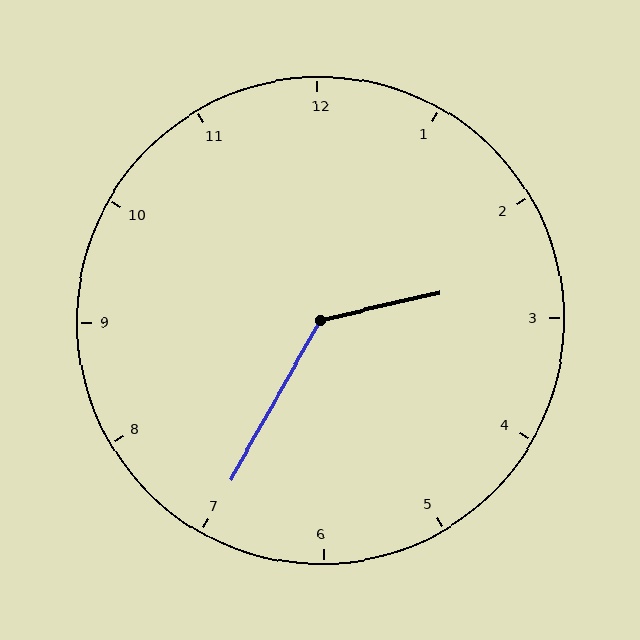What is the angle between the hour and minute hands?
Approximately 132 degrees.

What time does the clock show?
2:35.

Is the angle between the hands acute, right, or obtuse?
It is obtuse.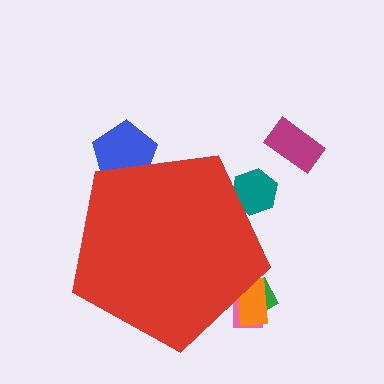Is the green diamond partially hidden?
Yes, the green diamond is partially hidden behind the red pentagon.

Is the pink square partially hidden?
Yes, the pink square is partially hidden behind the red pentagon.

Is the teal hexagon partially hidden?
Yes, the teal hexagon is partially hidden behind the red pentagon.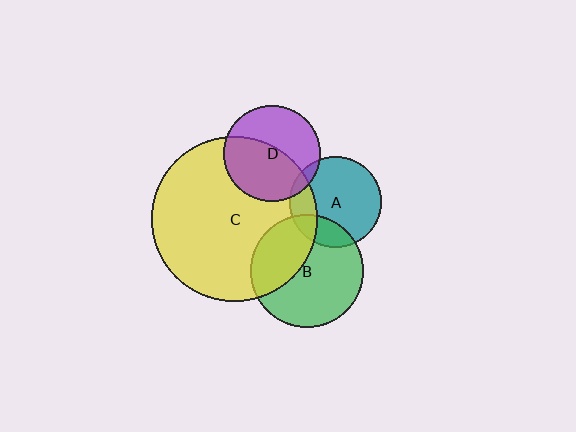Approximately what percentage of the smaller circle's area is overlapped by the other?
Approximately 55%.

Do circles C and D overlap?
Yes.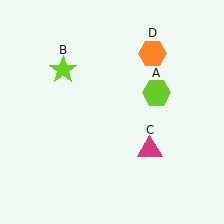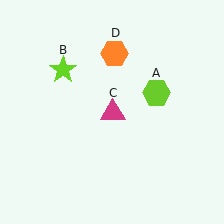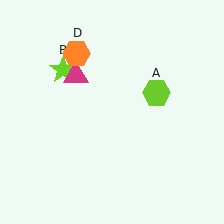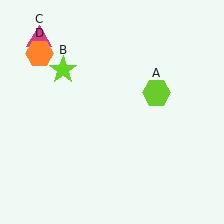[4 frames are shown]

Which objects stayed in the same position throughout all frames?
Lime hexagon (object A) and lime star (object B) remained stationary.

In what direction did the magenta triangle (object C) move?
The magenta triangle (object C) moved up and to the left.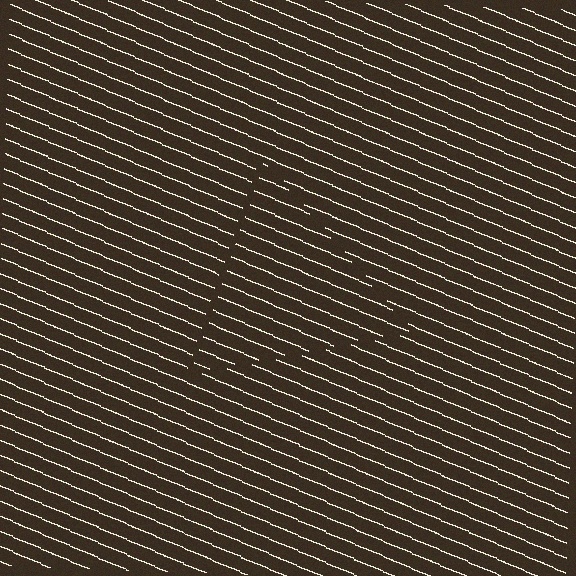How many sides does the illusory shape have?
3 sides — the line-ends trace a triangle.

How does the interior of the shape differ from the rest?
The interior of the shape contains the same grating, shifted by half a period — the contour is defined by the phase discontinuity where line-ends from the inner and outer gratings abut.